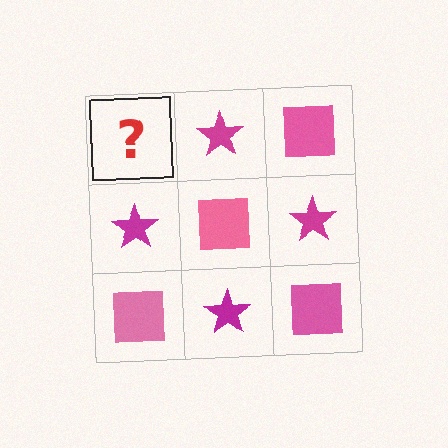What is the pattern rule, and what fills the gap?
The rule is that it alternates pink square and magenta star in a checkerboard pattern. The gap should be filled with a pink square.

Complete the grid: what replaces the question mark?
The question mark should be replaced with a pink square.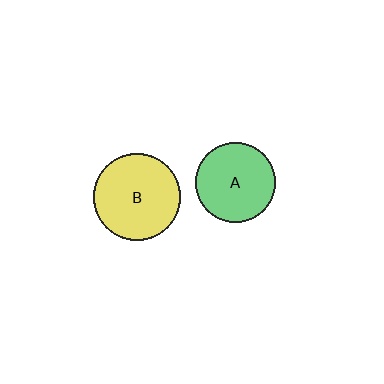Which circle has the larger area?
Circle B (yellow).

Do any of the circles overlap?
No, none of the circles overlap.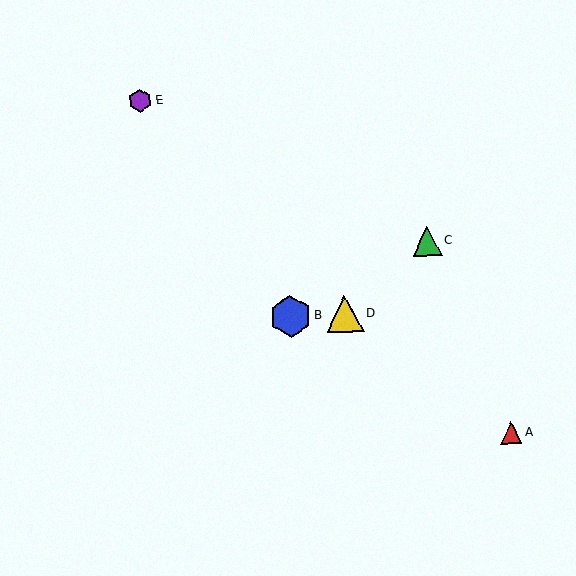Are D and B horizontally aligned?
Yes, both are at y≈314.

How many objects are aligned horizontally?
2 objects (B, D) are aligned horizontally.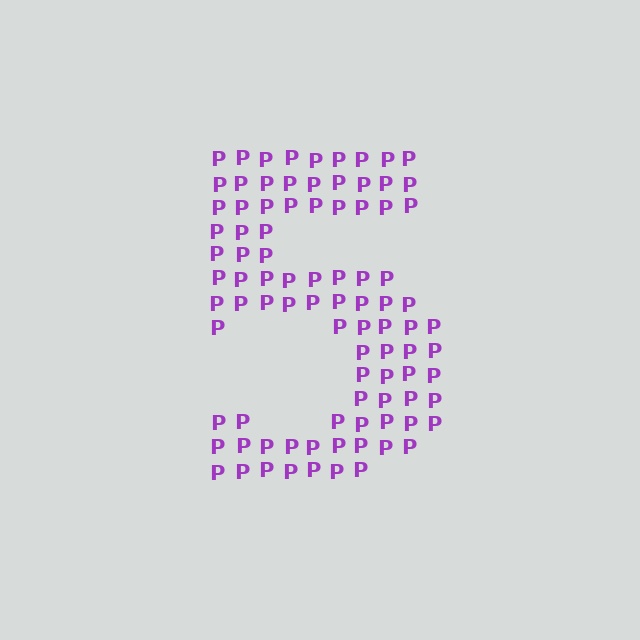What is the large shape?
The large shape is the digit 5.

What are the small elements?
The small elements are letter P's.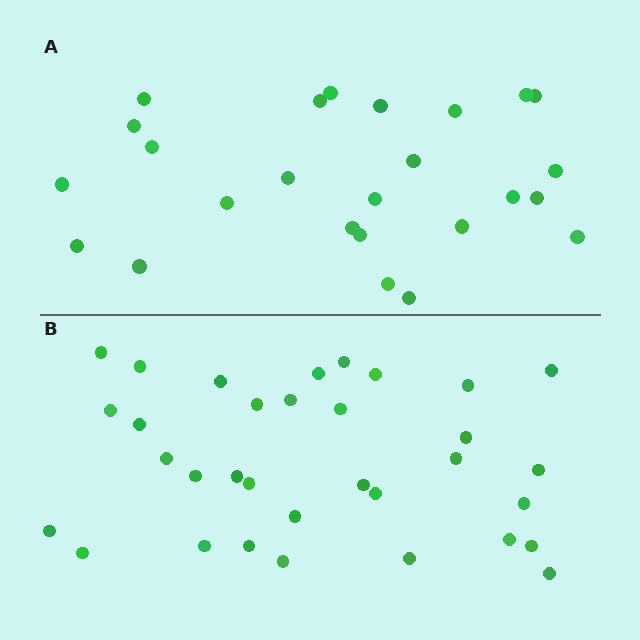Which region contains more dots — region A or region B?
Region B (the bottom region) has more dots.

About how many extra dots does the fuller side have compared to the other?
Region B has roughly 8 or so more dots than region A.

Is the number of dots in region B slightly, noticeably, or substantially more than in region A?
Region B has noticeably more, but not dramatically so. The ratio is roughly 1.3 to 1.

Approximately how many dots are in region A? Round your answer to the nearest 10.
About 20 dots. (The exact count is 25, which rounds to 20.)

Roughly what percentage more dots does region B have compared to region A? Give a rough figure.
About 30% more.